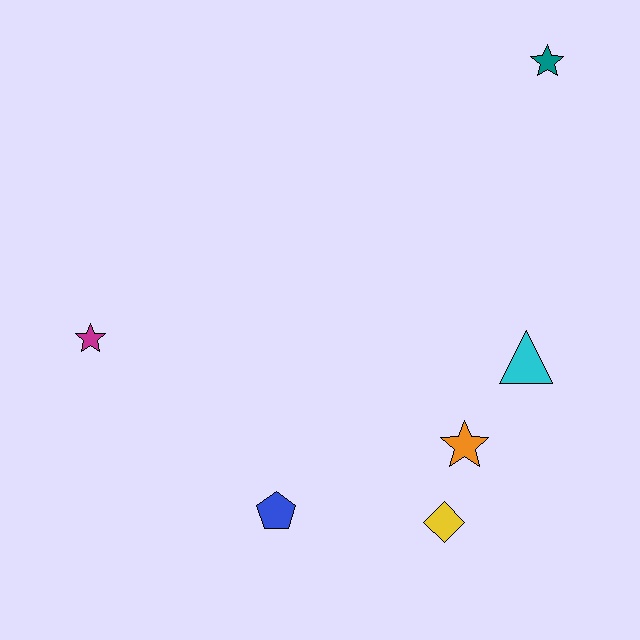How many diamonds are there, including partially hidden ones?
There is 1 diamond.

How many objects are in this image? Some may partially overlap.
There are 6 objects.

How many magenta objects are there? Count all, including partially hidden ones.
There is 1 magenta object.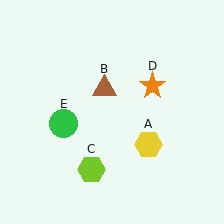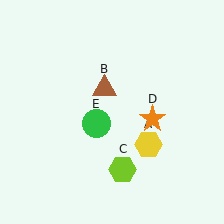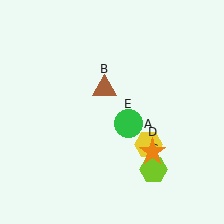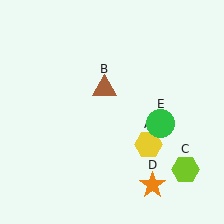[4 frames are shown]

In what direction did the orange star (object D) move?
The orange star (object D) moved down.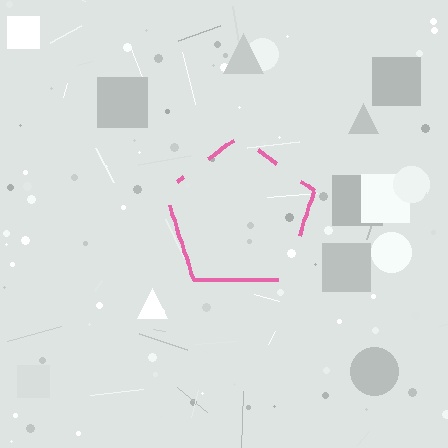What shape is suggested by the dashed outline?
The dashed outline suggests a pentagon.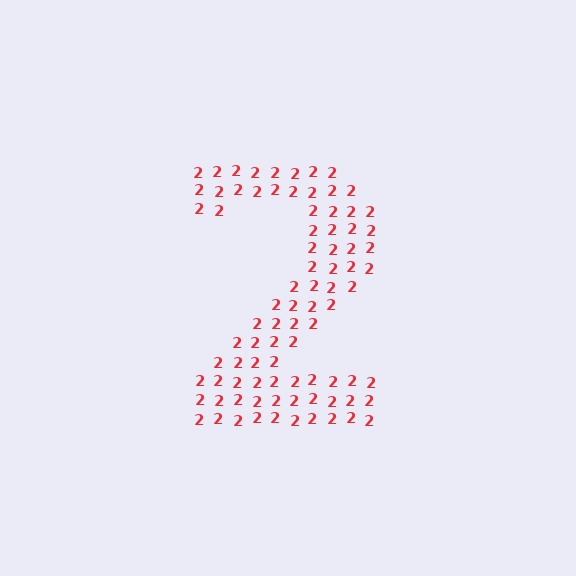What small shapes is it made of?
It is made of small digit 2's.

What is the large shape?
The large shape is the digit 2.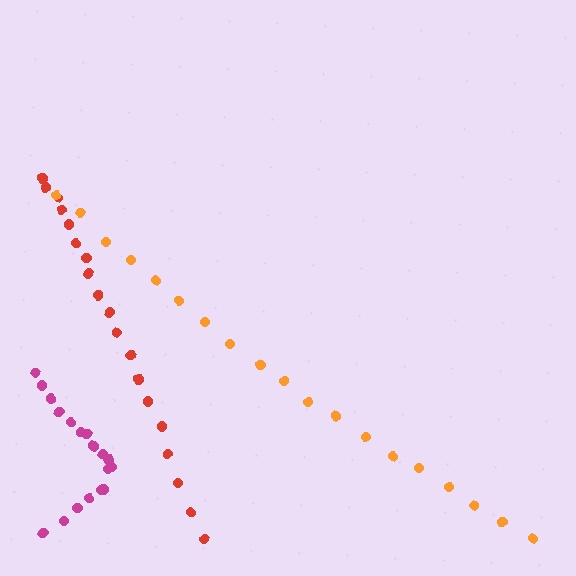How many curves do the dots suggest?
There are 3 distinct paths.